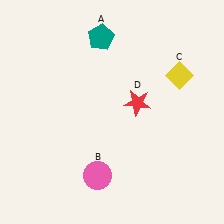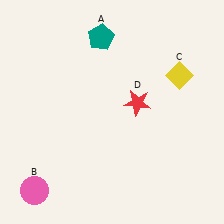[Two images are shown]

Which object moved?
The pink circle (B) moved left.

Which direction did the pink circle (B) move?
The pink circle (B) moved left.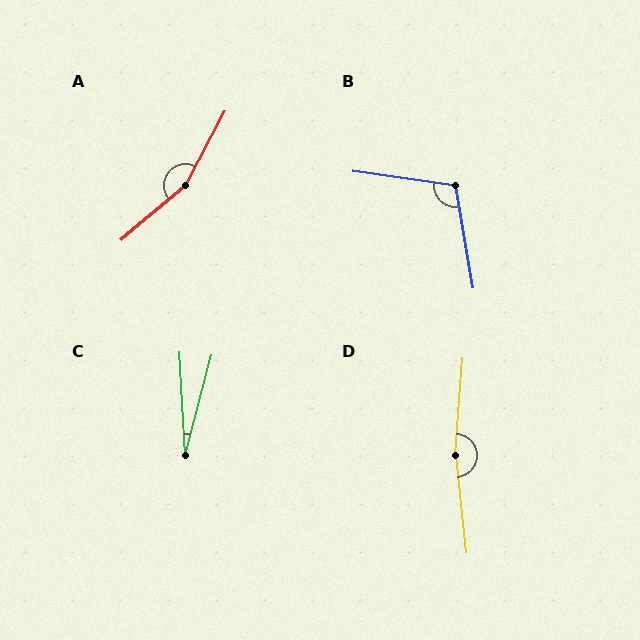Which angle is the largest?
D, at approximately 170 degrees.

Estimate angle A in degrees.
Approximately 158 degrees.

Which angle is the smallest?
C, at approximately 18 degrees.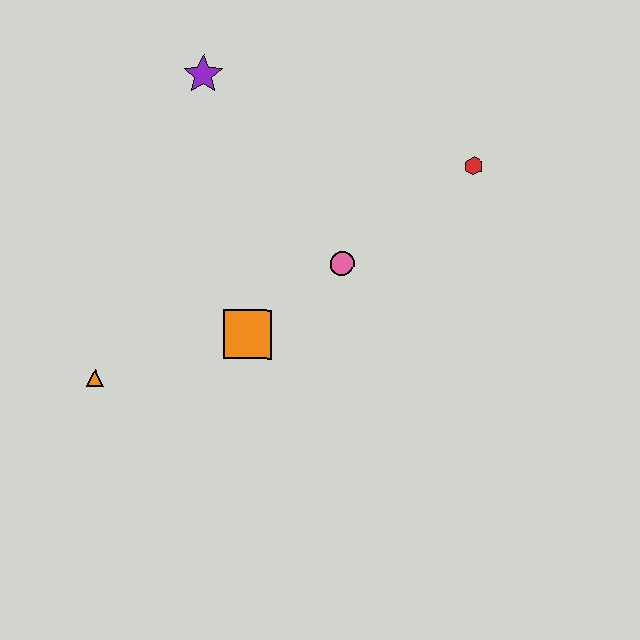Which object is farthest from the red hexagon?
The orange triangle is farthest from the red hexagon.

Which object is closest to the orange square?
The pink circle is closest to the orange square.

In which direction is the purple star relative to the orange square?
The purple star is above the orange square.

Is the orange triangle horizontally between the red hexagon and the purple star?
No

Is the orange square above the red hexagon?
No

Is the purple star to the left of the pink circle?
Yes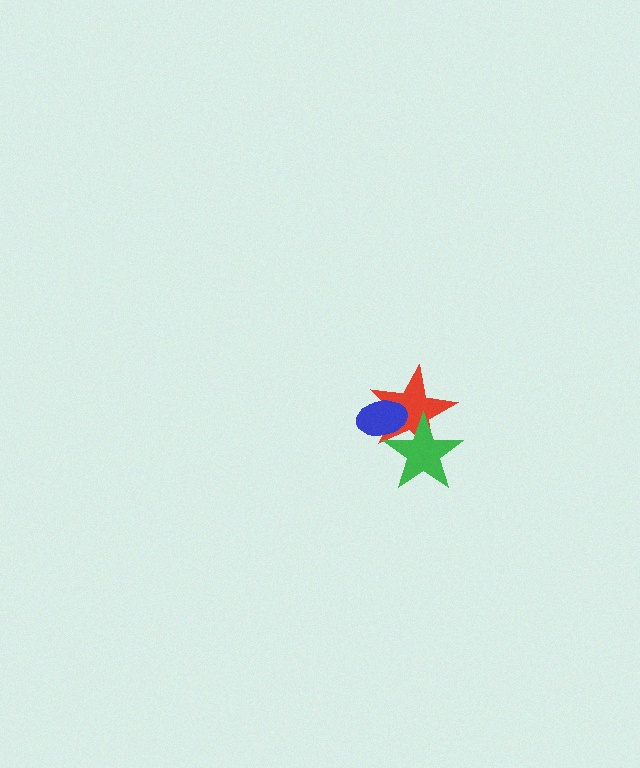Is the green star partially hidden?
Yes, it is partially covered by another shape.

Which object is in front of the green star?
The blue ellipse is in front of the green star.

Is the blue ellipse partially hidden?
No, no other shape covers it.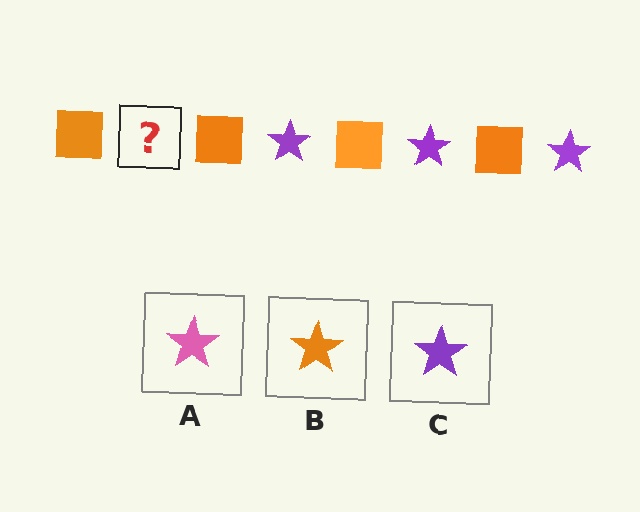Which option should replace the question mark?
Option C.